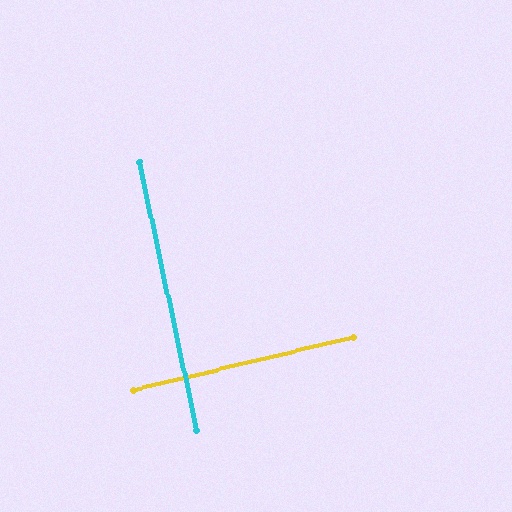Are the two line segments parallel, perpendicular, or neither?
Perpendicular — they meet at approximately 89°.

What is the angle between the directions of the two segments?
Approximately 89 degrees.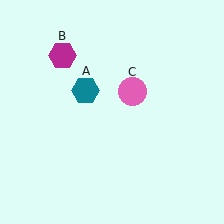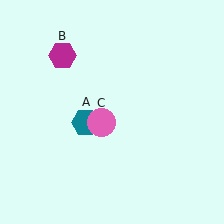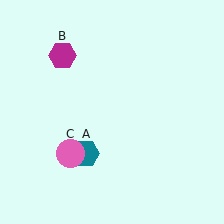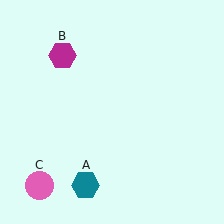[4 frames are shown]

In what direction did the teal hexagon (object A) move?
The teal hexagon (object A) moved down.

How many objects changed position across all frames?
2 objects changed position: teal hexagon (object A), pink circle (object C).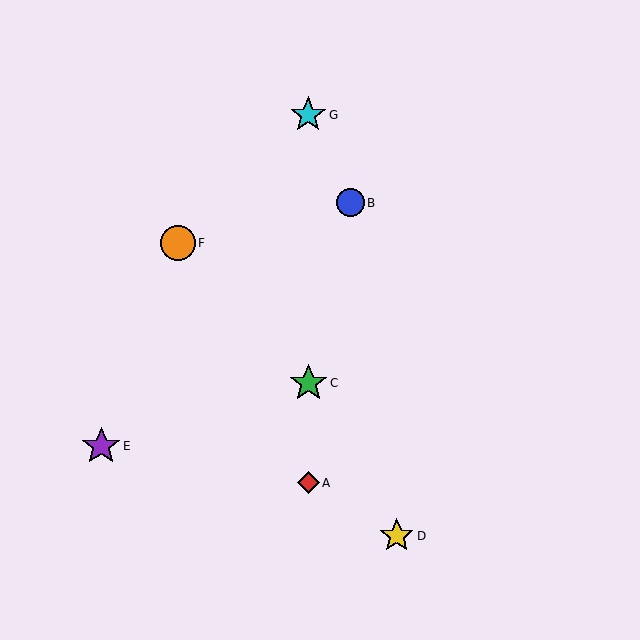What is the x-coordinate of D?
Object D is at x≈397.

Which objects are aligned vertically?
Objects A, C, G are aligned vertically.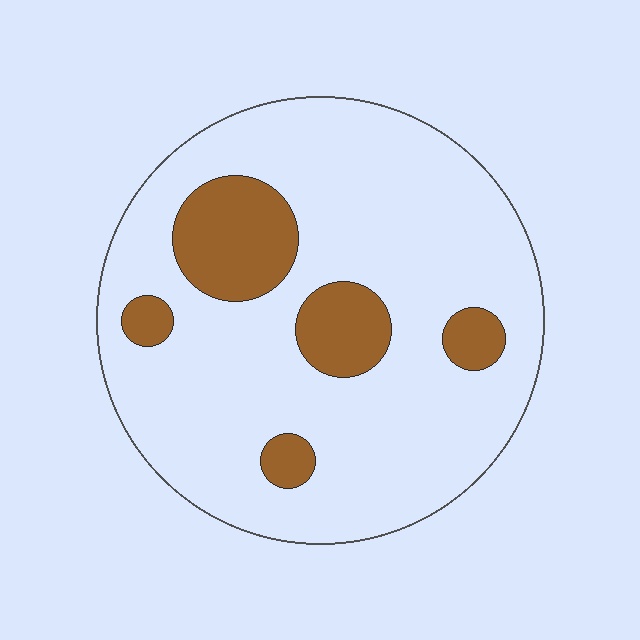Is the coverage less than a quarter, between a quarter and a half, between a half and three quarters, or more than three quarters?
Less than a quarter.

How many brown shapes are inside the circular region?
5.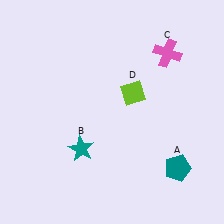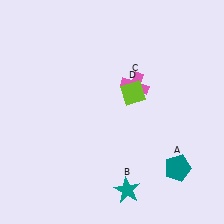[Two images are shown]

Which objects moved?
The objects that moved are: the teal star (B), the pink cross (C).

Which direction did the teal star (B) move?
The teal star (B) moved right.